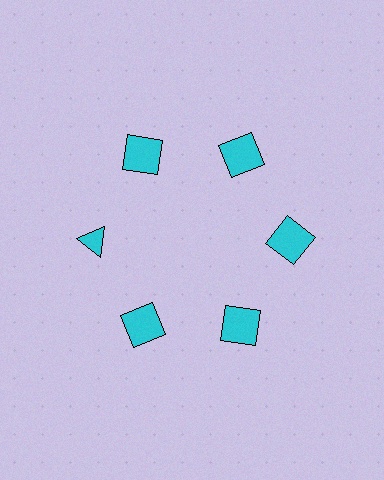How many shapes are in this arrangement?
There are 6 shapes arranged in a ring pattern.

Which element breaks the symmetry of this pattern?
The cyan triangle at roughly the 9 o'clock position breaks the symmetry. All other shapes are cyan squares.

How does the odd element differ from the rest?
It has a different shape: triangle instead of square.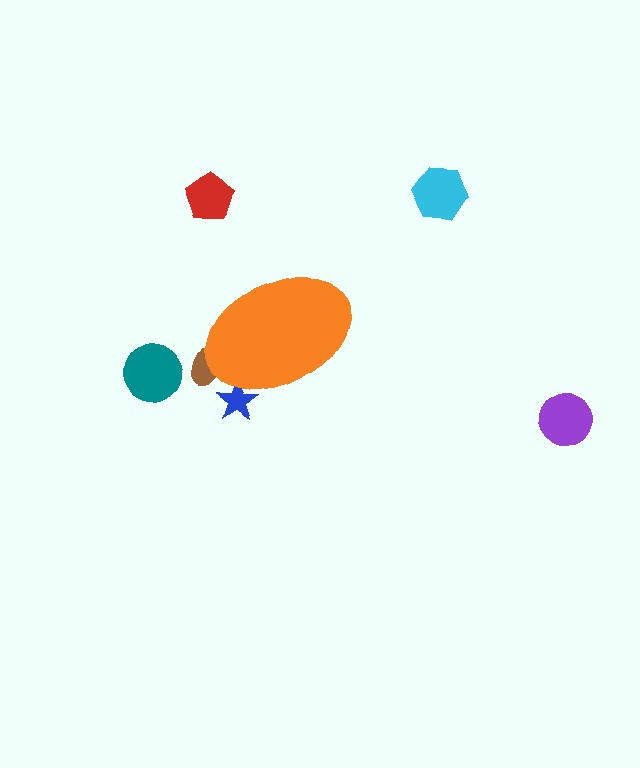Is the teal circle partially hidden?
No, the teal circle is fully visible.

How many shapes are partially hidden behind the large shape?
2 shapes are partially hidden.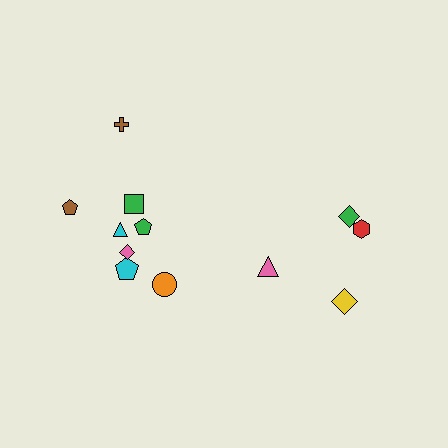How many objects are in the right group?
There are 4 objects.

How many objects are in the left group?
There are 8 objects.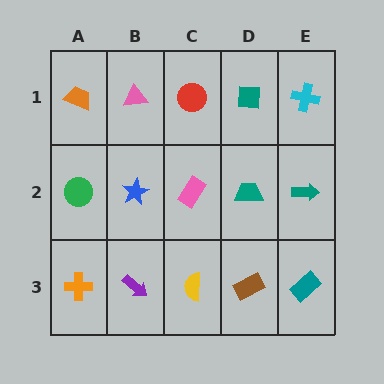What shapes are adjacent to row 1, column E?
A teal arrow (row 2, column E), a teal square (row 1, column D).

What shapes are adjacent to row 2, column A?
An orange trapezoid (row 1, column A), an orange cross (row 3, column A), a blue star (row 2, column B).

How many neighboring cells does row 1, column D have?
3.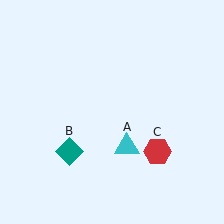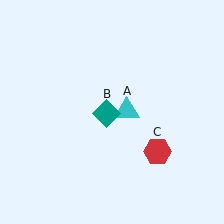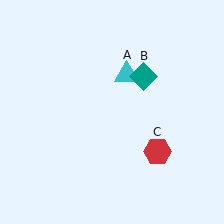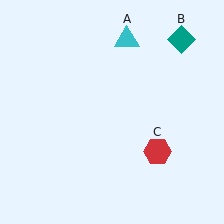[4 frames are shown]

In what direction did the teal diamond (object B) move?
The teal diamond (object B) moved up and to the right.